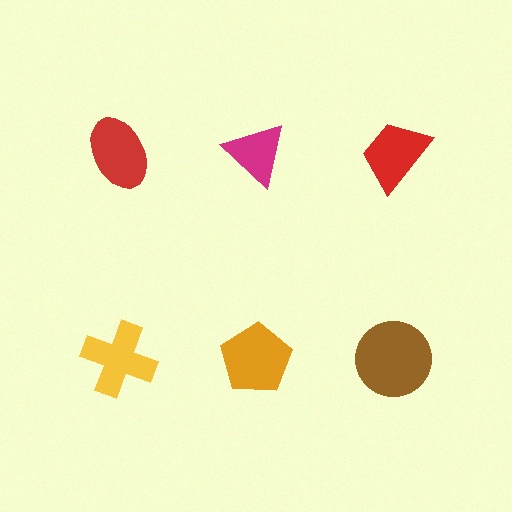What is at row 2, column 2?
An orange pentagon.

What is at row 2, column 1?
A yellow cross.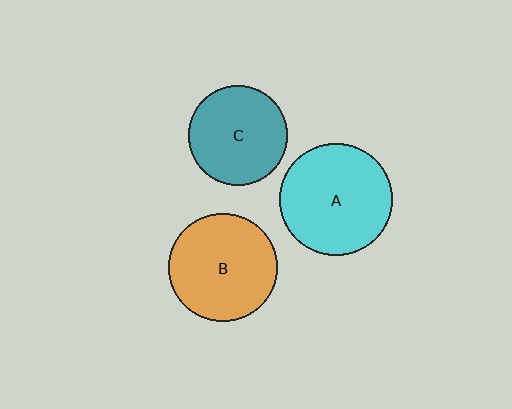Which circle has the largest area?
Circle A (cyan).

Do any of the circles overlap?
No, none of the circles overlap.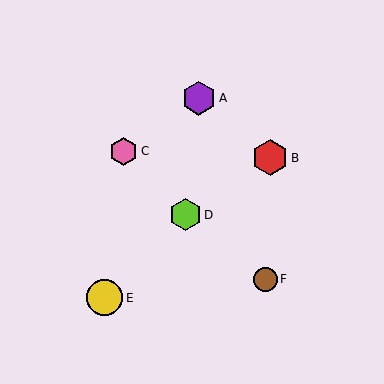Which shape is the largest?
The red hexagon (labeled B) is the largest.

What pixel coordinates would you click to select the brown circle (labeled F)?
Click at (265, 279) to select the brown circle F.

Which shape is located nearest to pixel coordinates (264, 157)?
The red hexagon (labeled B) at (270, 158) is nearest to that location.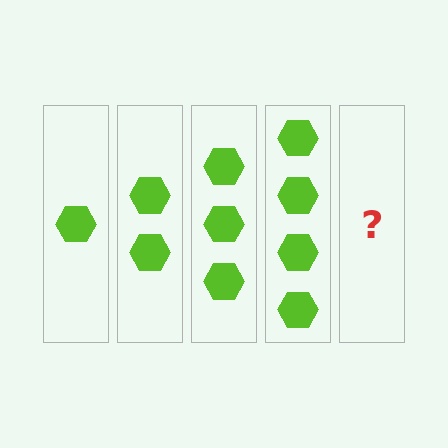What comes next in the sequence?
The next element should be 5 hexagons.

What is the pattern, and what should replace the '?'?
The pattern is that each step adds one more hexagon. The '?' should be 5 hexagons.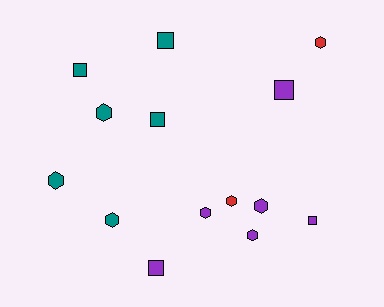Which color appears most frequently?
Purple, with 6 objects.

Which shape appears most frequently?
Hexagon, with 8 objects.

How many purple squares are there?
There are 3 purple squares.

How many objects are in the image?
There are 14 objects.